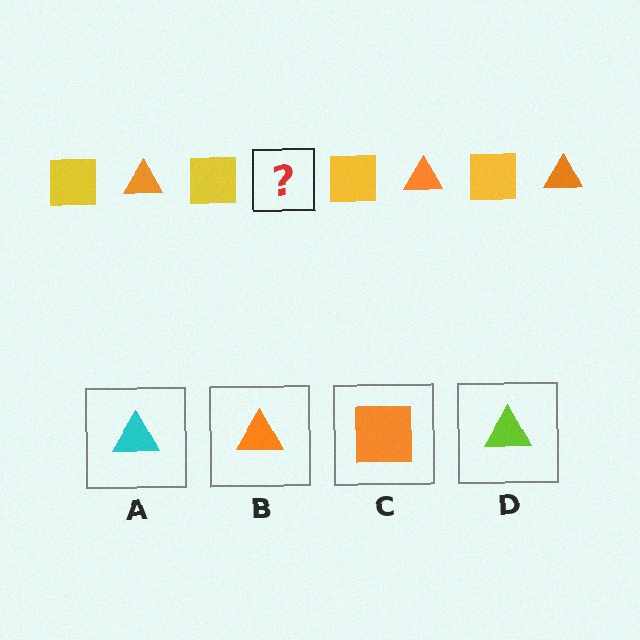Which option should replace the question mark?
Option B.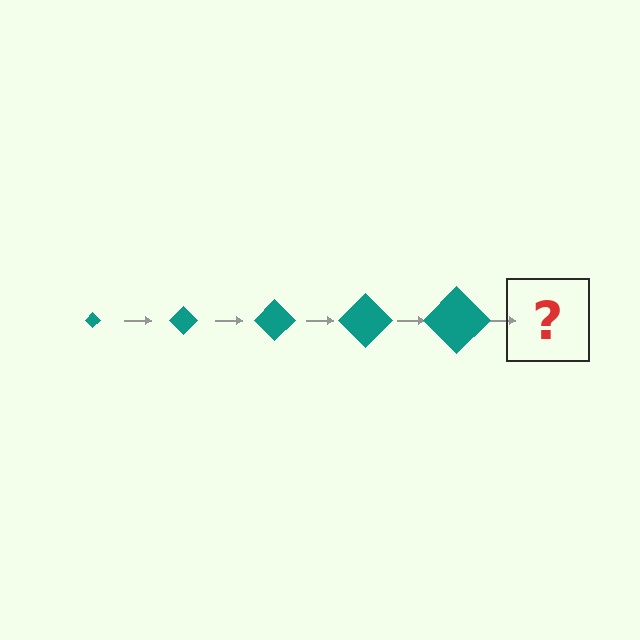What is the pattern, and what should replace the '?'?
The pattern is that the diamond gets progressively larger each step. The '?' should be a teal diamond, larger than the previous one.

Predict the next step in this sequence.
The next step is a teal diamond, larger than the previous one.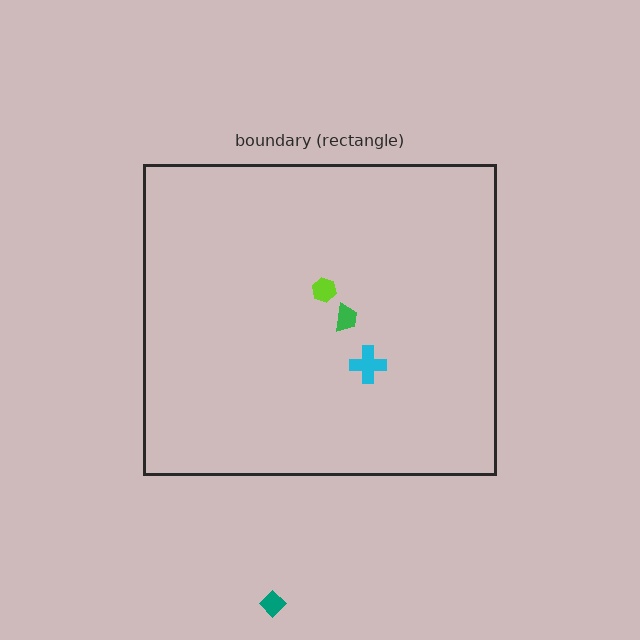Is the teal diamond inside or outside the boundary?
Outside.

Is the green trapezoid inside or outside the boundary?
Inside.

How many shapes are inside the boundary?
3 inside, 1 outside.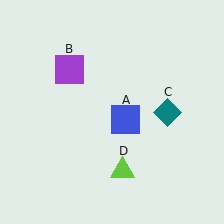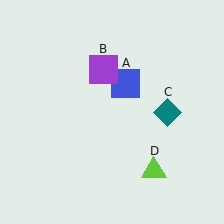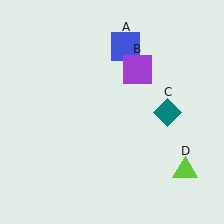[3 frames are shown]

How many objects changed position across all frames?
3 objects changed position: blue square (object A), purple square (object B), lime triangle (object D).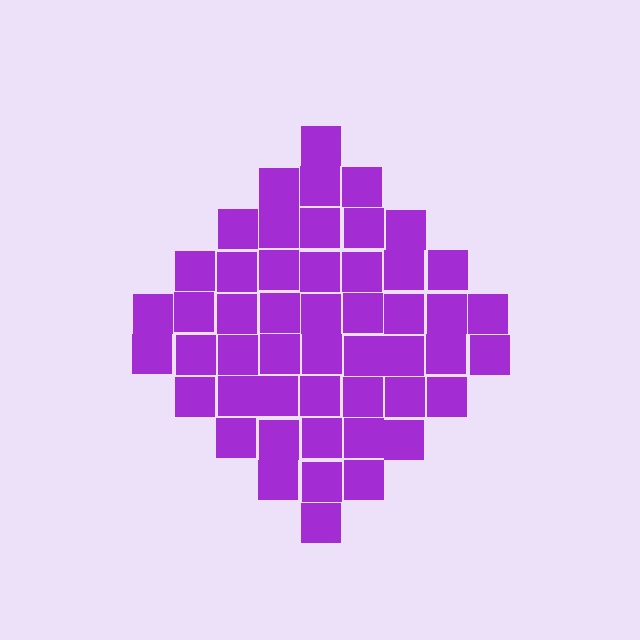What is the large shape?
The large shape is a diamond.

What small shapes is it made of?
It is made of small squares.